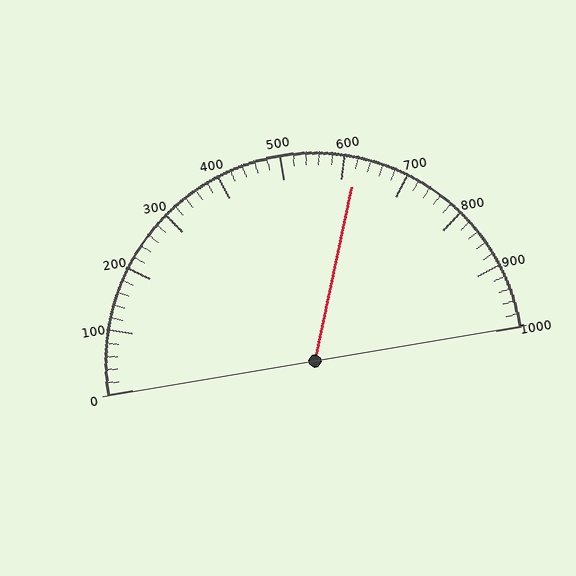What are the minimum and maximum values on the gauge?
The gauge ranges from 0 to 1000.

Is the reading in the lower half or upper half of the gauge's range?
The reading is in the upper half of the range (0 to 1000).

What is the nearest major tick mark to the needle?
The nearest major tick mark is 600.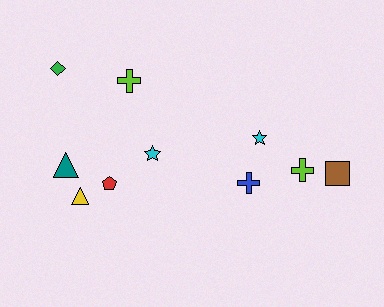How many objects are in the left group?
There are 6 objects.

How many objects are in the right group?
There are 4 objects.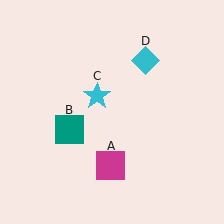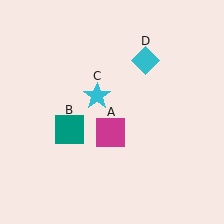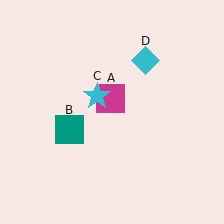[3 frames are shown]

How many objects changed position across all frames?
1 object changed position: magenta square (object A).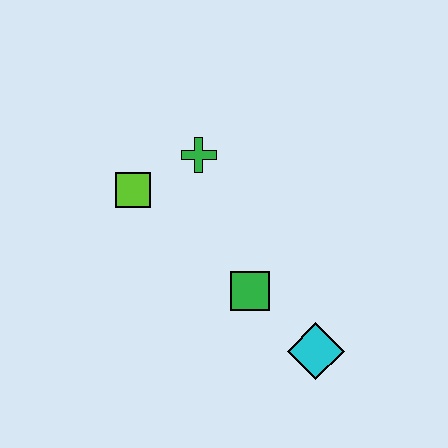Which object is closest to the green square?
The cyan diamond is closest to the green square.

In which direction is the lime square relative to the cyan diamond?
The lime square is to the left of the cyan diamond.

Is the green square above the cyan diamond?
Yes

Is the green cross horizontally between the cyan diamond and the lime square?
Yes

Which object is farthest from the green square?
The lime square is farthest from the green square.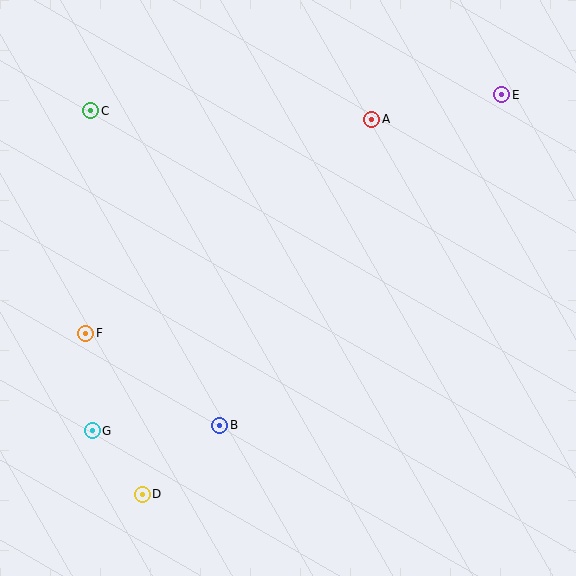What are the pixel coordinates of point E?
Point E is at (502, 95).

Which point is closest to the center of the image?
Point B at (220, 425) is closest to the center.